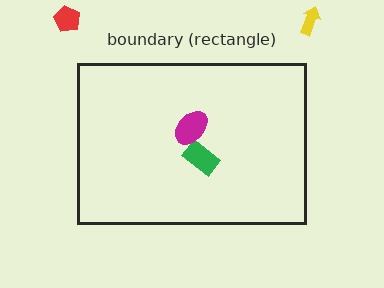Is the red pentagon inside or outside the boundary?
Outside.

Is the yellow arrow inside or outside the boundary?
Outside.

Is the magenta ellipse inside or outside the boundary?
Inside.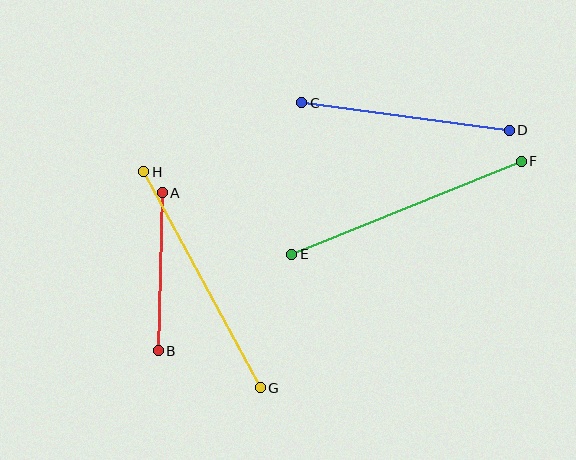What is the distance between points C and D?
The distance is approximately 209 pixels.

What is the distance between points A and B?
The distance is approximately 158 pixels.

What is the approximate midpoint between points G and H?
The midpoint is at approximately (202, 280) pixels.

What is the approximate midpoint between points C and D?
The midpoint is at approximately (405, 116) pixels.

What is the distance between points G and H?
The distance is approximately 245 pixels.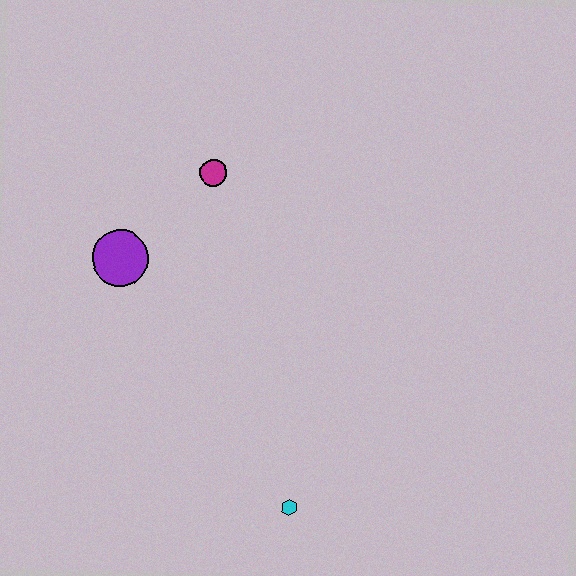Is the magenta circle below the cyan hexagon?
No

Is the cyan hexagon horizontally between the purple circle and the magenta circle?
No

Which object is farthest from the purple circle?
The cyan hexagon is farthest from the purple circle.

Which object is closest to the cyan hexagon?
The purple circle is closest to the cyan hexagon.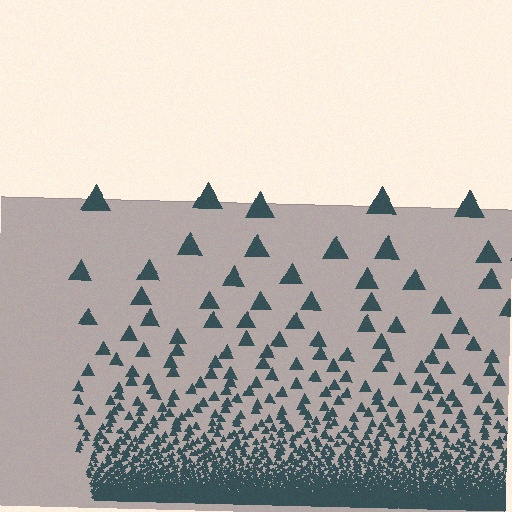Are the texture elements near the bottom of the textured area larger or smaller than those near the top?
Smaller. The gradient is inverted — elements near the bottom are smaller and denser.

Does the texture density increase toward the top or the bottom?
Density increases toward the bottom.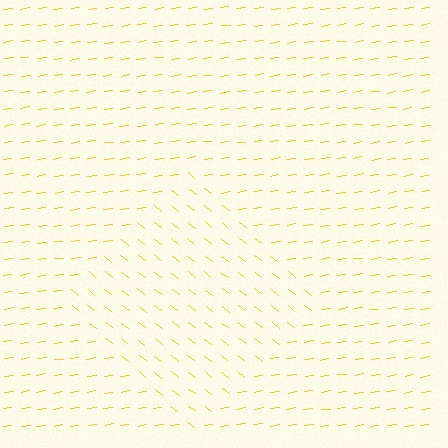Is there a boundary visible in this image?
Yes, there is a texture boundary formed by a change in line orientation.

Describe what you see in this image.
The image is filled with small yellow line segments. A diamond region in the image has lines oriented differently from the surrounding lines, creating a visible texture boundary.